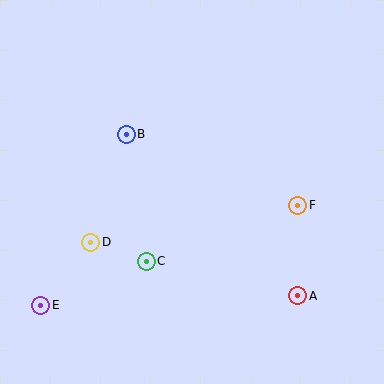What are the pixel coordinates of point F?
Point F is at (298, 205).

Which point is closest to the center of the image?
Point C at (146, 261) is closest to the center.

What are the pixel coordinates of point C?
Point C is at (146, 261).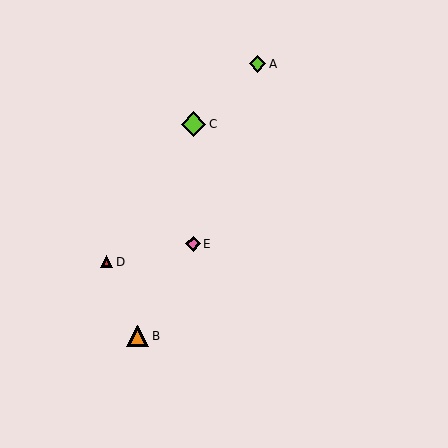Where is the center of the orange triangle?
The center of the orange triangle is at (138, 336).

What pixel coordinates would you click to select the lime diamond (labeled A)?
Click at (257, 64) to select the lime diamond A.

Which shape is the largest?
The lime diamond (labeled C) is the largest.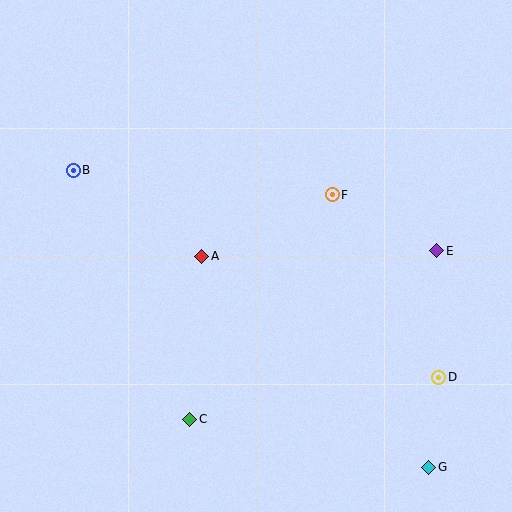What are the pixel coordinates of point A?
Point A is at (202, 256).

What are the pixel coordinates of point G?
Point G is at (429, 467).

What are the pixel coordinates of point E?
Point E is at (437, 251).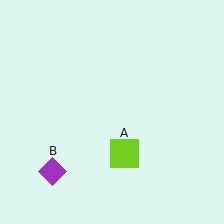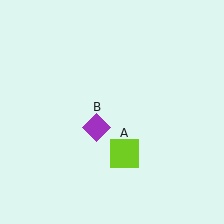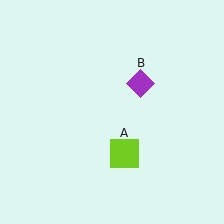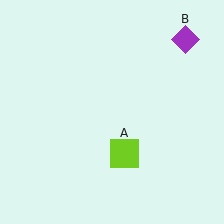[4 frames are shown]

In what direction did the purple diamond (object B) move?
The purple diamond (object B) moved up and to the right.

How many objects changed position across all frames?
1 object changed position: purple diamond (object B).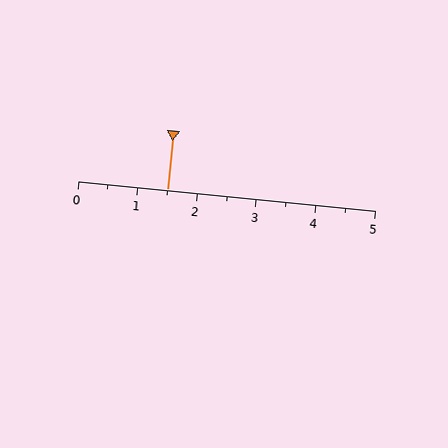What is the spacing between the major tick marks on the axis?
The major ticks are spaced 1 apart.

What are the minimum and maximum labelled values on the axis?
The axis runs from 0 to 5.